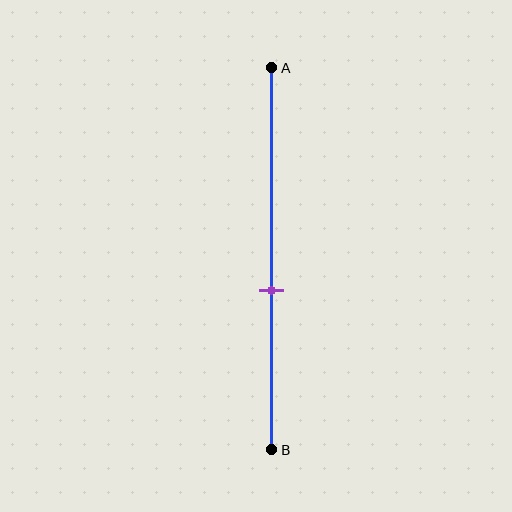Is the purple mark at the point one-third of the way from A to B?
No, the mark is at about 60% from A, not at the 33% one-third point.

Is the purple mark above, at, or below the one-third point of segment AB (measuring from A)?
The purple mark is below the one-third point of segment AB.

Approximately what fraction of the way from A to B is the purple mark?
The purple mark is approximately 60% of the way from A to B.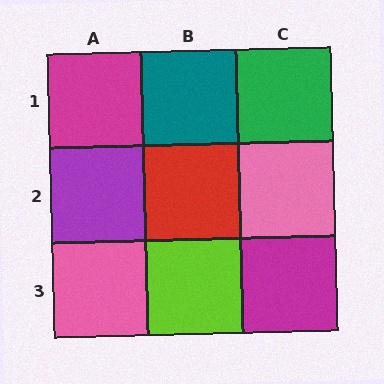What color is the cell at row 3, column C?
Magenta.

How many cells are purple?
1 cell is purple.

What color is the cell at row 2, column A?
Purple.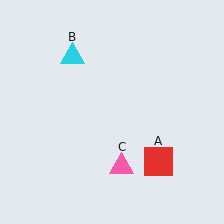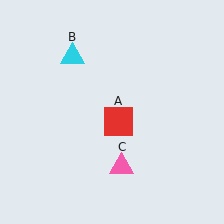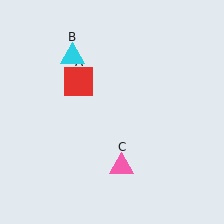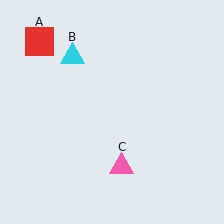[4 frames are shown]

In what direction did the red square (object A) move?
The red square (object A) moved up and to the left.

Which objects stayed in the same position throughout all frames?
Cyan triangle (object B) and pink triangle (object C) remained stationary.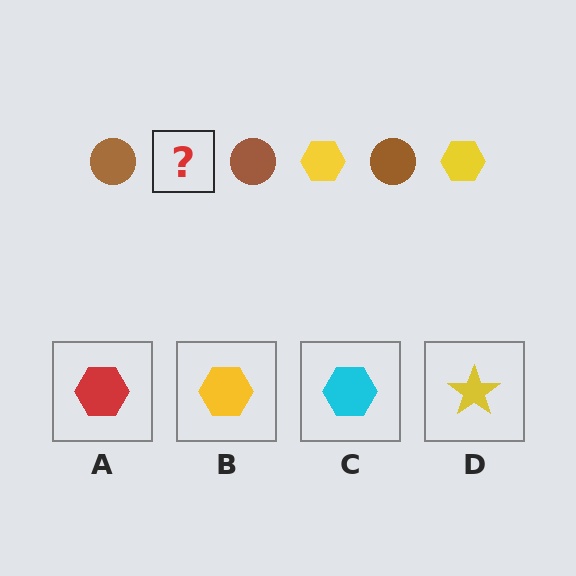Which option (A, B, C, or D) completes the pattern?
B.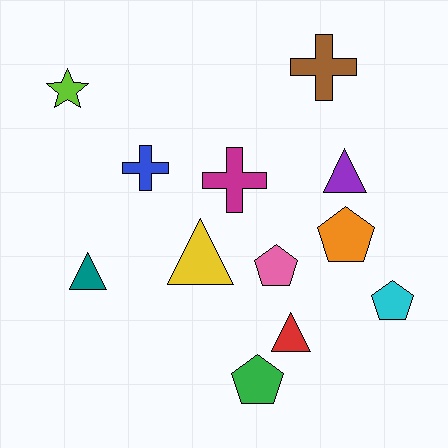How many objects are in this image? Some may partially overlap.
There are 12 objects.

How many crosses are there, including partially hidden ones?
There are 3 crosses.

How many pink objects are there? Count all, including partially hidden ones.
There is 1 pink object.